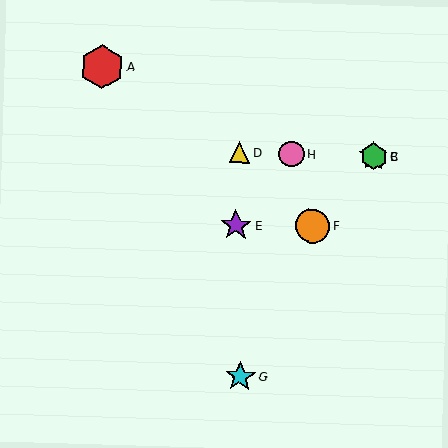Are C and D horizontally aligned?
Yes, both are at y≈156.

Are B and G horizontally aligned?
No, B is at y≈156 and G is at y≈376.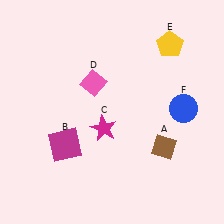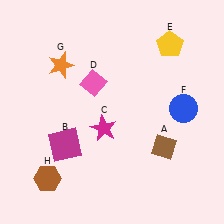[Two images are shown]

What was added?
An orange star (G), a brown hexagon (H) were added in Image 2.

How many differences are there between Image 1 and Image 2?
There are 2 differences between the two images.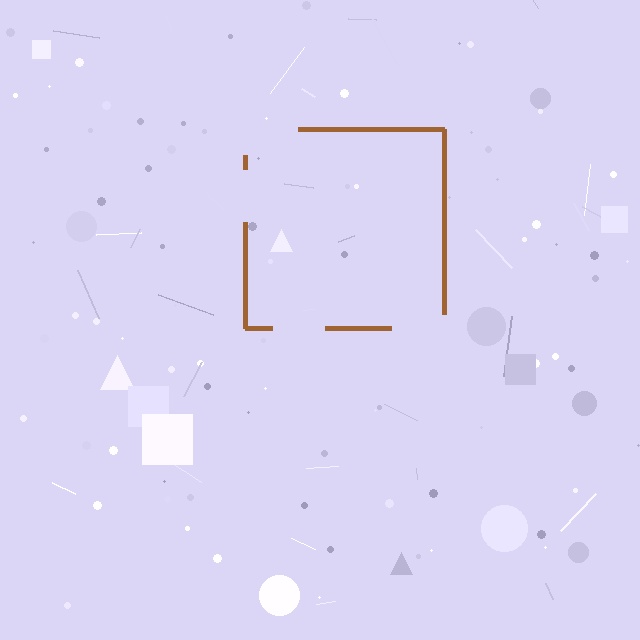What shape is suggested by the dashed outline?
The dashed outline suggests a square.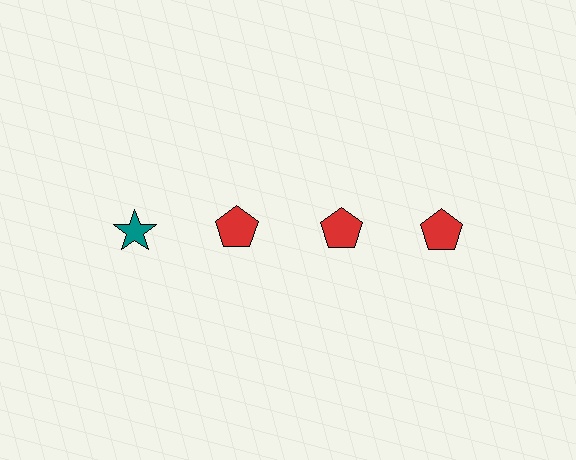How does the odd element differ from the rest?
It differs in both color (teal instead of red) and shape (star instead of pentagon).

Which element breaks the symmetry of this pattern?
The teal star in the top row, leftmost column breaks the symmetry. All other shapes are red pentagons.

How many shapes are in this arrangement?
There are 4 shapes arranged in a grid pattern.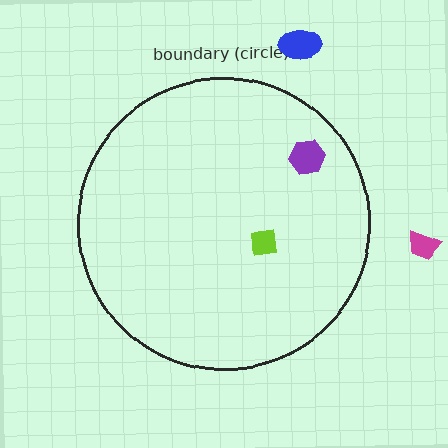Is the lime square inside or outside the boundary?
Inside.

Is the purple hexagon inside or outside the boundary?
Inside.